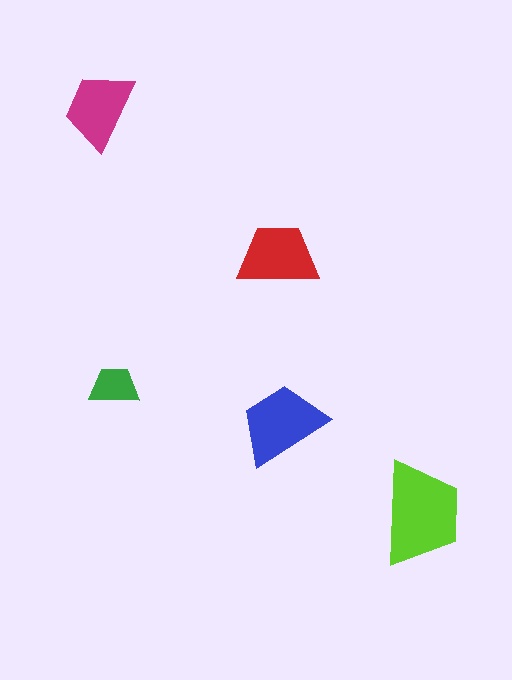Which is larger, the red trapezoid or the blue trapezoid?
The blue one.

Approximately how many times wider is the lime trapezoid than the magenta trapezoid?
About 1.5 times wider.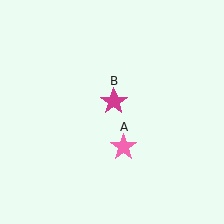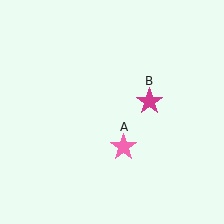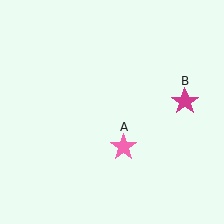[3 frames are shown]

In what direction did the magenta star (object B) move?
The magenta star (object B) moved right.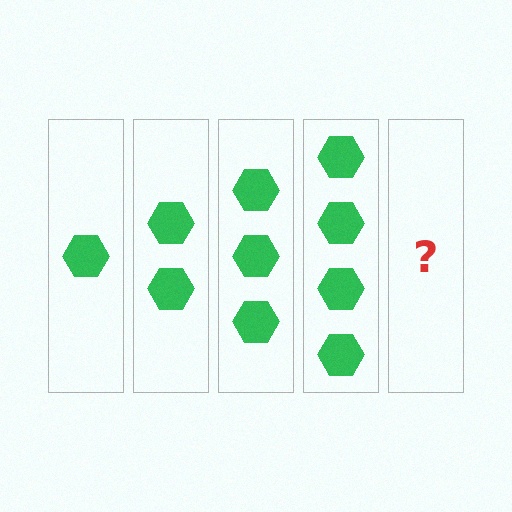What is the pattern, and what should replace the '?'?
The pattern is that each step adds one more hexagon. The '?' should be 5 hexagons.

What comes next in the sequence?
The next element should be 5 hexagons.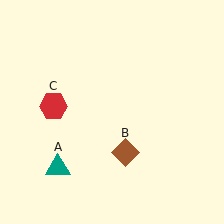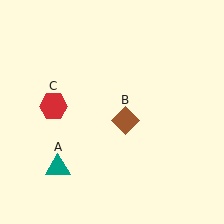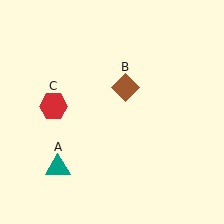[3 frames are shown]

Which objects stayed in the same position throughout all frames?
Teal triangle (object A) and red hexagon (object C) remained stationary.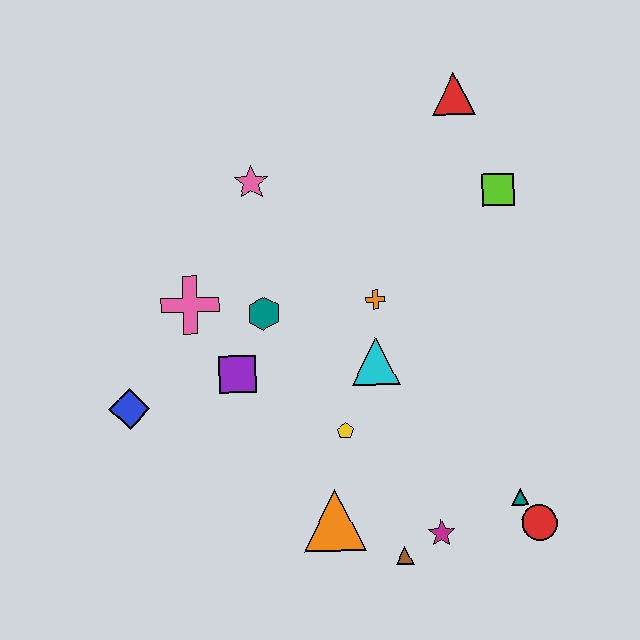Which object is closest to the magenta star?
The brown triangle is closest to the magenta star.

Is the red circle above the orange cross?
No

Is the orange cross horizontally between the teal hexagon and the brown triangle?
Yes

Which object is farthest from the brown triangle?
The red triangle is farthest from the brown triangle.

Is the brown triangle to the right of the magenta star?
No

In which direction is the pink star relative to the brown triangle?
The pink star is above the brown triangle.